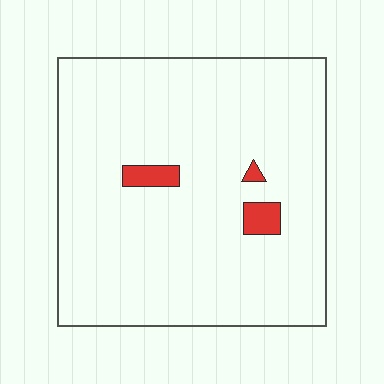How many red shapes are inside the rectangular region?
3.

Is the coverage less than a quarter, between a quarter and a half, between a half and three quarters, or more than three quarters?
Less than a quarter.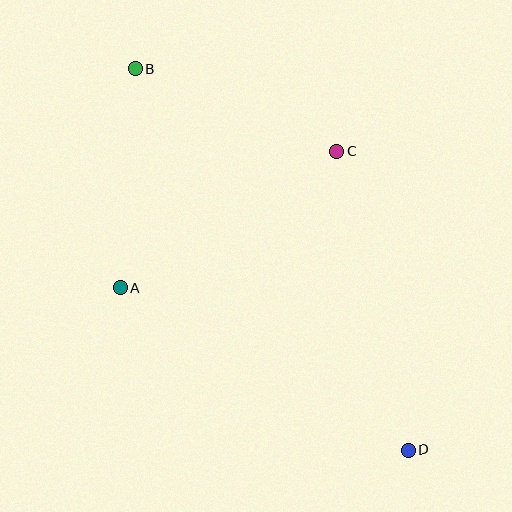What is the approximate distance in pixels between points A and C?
The distance between A and C is approximately 256 pixels.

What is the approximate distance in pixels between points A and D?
The distance between A and D is approximately 330 pixels.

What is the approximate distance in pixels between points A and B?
The distance between A and B is approximately 219 pixels.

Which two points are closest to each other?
Points B and C are closest to each other.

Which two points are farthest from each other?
Points B and D are farthest from each other.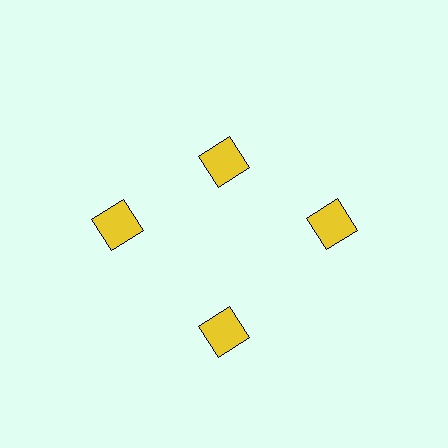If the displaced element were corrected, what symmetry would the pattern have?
It would have 4-fold rotational symmetry — the pattern would map onto itself every 90 degrees.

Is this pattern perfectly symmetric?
No. The 4 yellow squares are arranged in a ring, but one element near the 12 o'clock position is pulled inward toward the center, breaking the 4-fold rotational symmetry.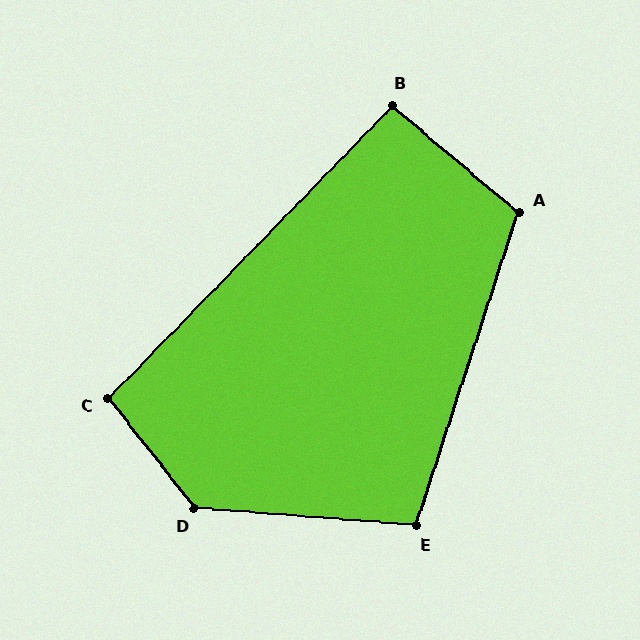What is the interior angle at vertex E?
Approximately 104 degrees (obtuse).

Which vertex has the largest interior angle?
D, at approximately 133 degrees.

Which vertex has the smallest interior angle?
B, at approximately 94 degrees.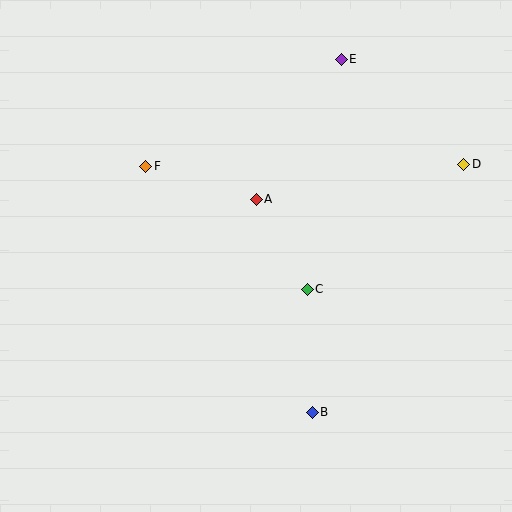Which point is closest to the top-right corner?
Point D is closest to the top-right corner.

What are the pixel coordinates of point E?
Point E is at (341, 59).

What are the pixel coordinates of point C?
Point C is at (307, 289).